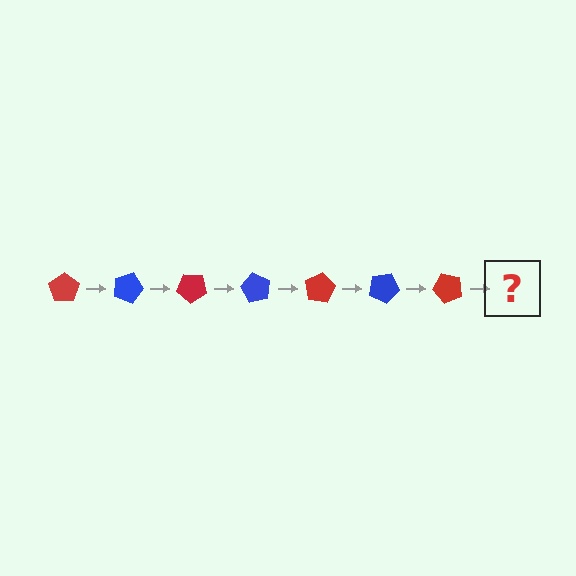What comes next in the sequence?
The next element should be a blue pentagon, rotated 140 degrees from the start.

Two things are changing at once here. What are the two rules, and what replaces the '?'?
The two rules are that it rotates 20 degrees each step and the color cycles through red and blue. The '?' should be a blue pentagon, rotated 140 degrees from the start.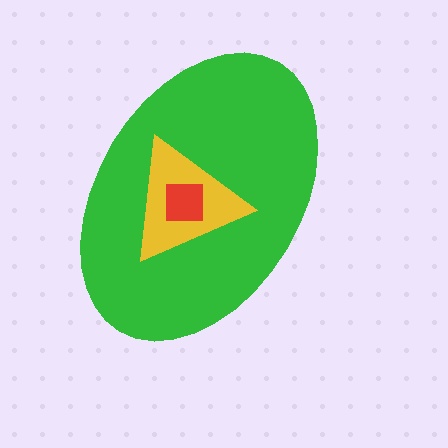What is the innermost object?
The red square.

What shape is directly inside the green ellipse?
The yellow triangle.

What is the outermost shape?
The green ellipse.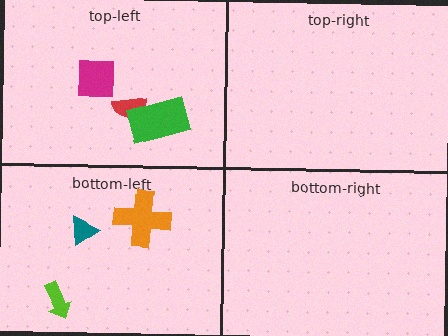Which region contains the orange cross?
The bottom-left region.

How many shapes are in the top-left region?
3.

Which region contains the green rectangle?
The top-left region.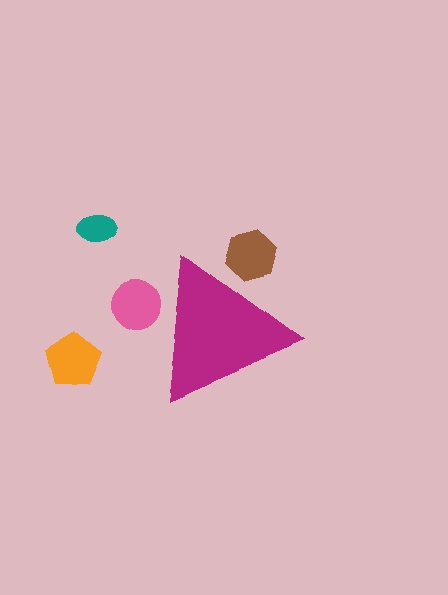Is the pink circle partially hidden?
Yes, the pink circle is partially hidden behind the magenta triangle.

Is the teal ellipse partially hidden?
No, the teal ellipse is fully visible.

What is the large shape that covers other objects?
A magenta triangle.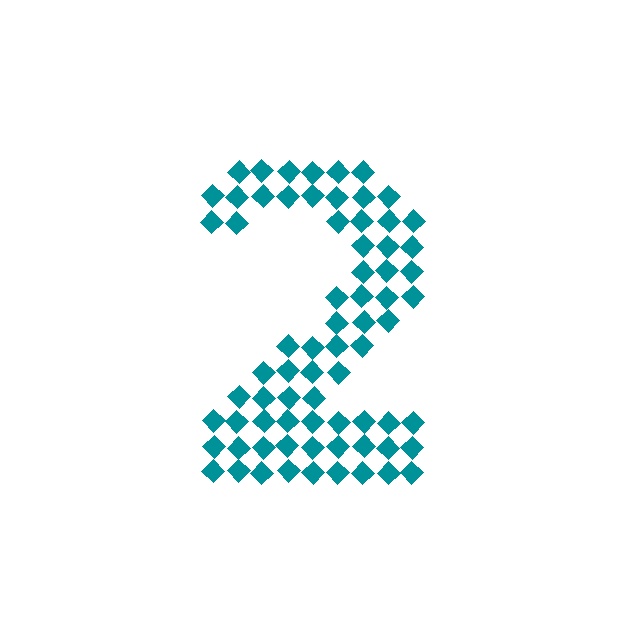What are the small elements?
The small elements are diamonds.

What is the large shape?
The large shape is the digit 2.